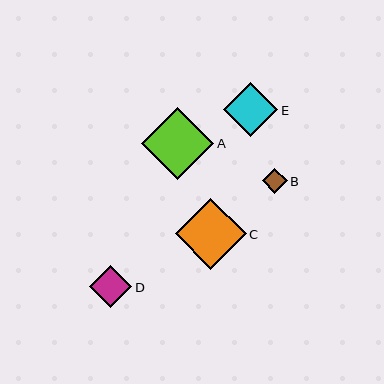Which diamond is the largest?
Diamond A is the largest with a size of approximately 72 pixels.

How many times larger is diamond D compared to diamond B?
Diamond D is approximately 1.7 times the size of diamond B.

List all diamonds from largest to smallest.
From largest to smallest: A, C, E, D, B.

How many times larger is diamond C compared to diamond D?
Diamond C is approximately 1.7 times the size of diamond D.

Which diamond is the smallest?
Diamond B is the smallest with a size of approximately 25 pixels.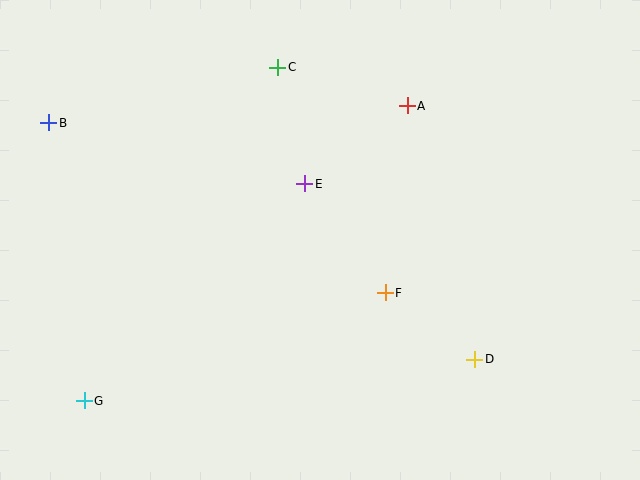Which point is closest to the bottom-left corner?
Point G is closest to the bottom-left corner.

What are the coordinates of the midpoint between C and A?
The midpoint between C and A is at (342, 86).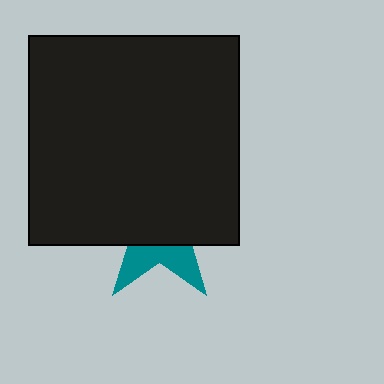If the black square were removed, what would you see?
You would see the complete teal star.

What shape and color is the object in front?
The object in front is a black square.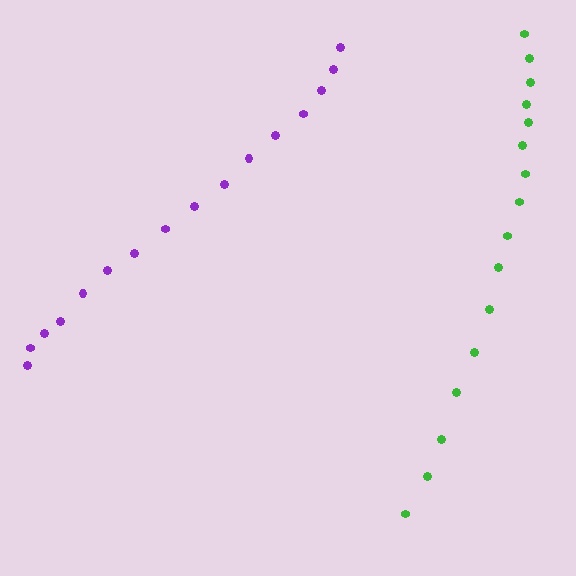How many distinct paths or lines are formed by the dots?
There are 2 distinct paths.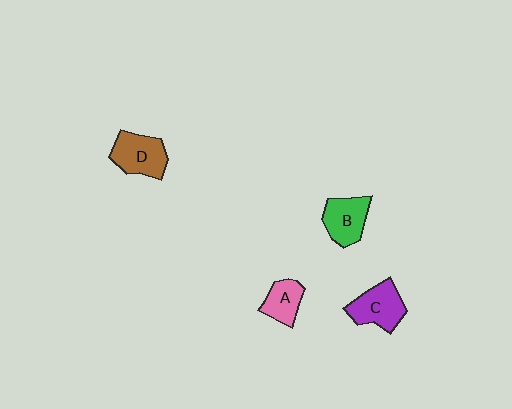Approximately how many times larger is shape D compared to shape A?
Approximately 1.4 times.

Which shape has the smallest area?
Shape A (pink).